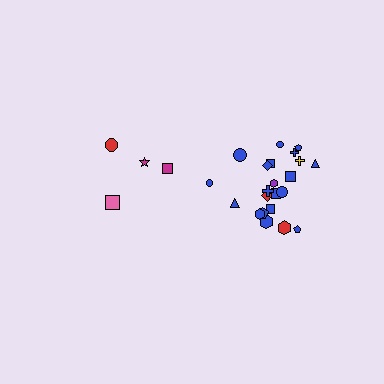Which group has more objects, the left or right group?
The right group.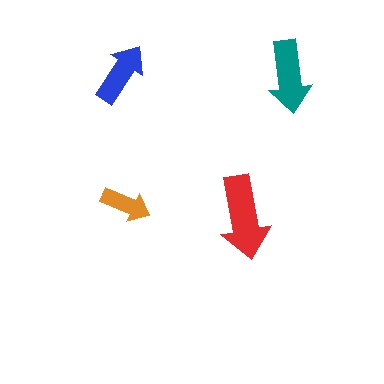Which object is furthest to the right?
The teal arrow is rightmost.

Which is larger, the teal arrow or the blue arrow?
The teal one.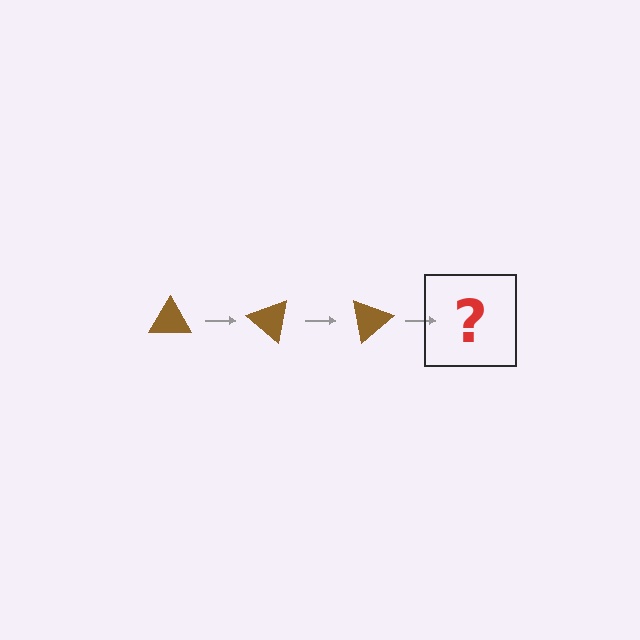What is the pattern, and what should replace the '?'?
The pattern is that the triangle rotates 40 degrees each step. The '?' should be a brown triangle rotated 120 degrees.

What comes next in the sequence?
The next element should be a brown triangle rotated 120 degrees.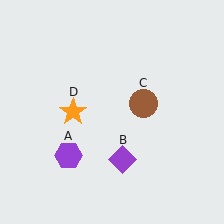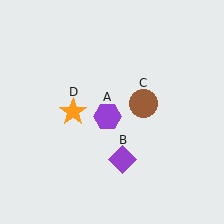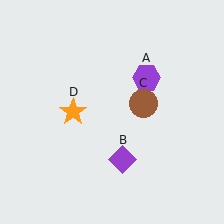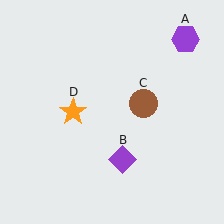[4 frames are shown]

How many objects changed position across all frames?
1 object changed position: purple hexagon (object A).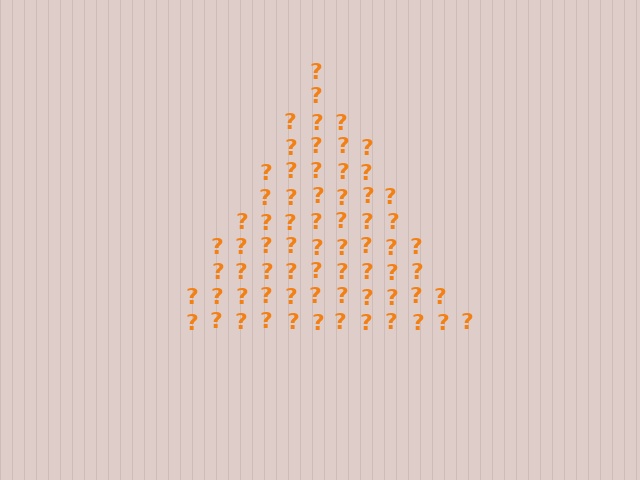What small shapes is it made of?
It is made of small question marks.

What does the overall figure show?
The overall figure shows a triangle.